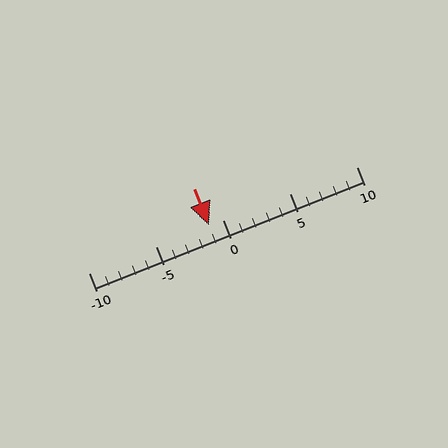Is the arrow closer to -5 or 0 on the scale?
The arrow is closer to 0.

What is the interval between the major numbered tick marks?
The major tick marks are spaced 5 units apart.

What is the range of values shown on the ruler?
The ruler shows values from -10 to 10.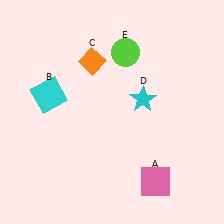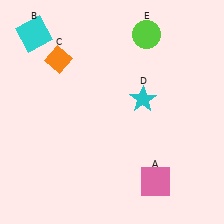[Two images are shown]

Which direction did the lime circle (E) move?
The lime circle (E) moved right.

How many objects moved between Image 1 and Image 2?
3 objects moved between the two images.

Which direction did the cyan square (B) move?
The cyan square (B) moved up.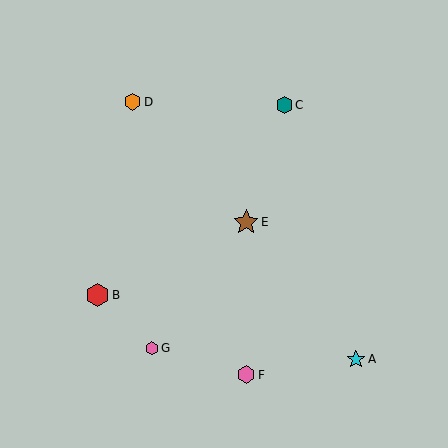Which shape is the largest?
The brown star (labeled E) is the largest.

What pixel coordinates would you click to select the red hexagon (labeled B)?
Click at (98, 295) to select the red hexagon B.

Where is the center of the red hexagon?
The center of the red hexagon is at (98, 295).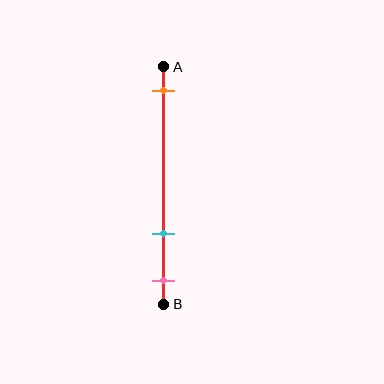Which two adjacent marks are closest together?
The cyan and pink marks are the closest adjacent pair.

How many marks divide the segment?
There are 3 marks dividing the segment.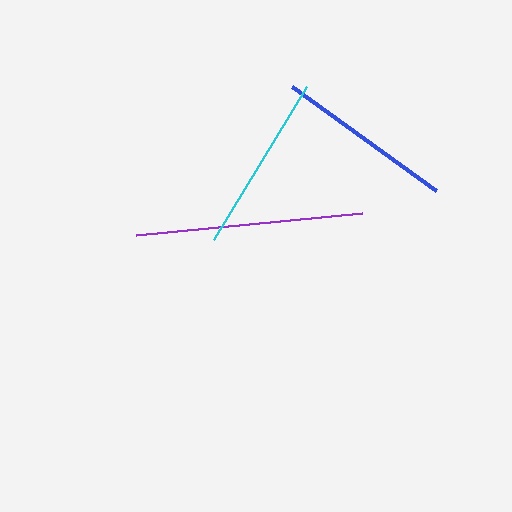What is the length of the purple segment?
The purple segment is approximately 227 pixels long.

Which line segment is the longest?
The purple line is the longest at approximately 227 pixels.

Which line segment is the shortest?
The blue line is the shortest at approximately 177 pixels.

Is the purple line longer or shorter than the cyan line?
The purple line is longer than the cyan line.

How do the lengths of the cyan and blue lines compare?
The cyan and blue lines are approximately the same length.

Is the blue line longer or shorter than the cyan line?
The cyan line is longer than the blue line.